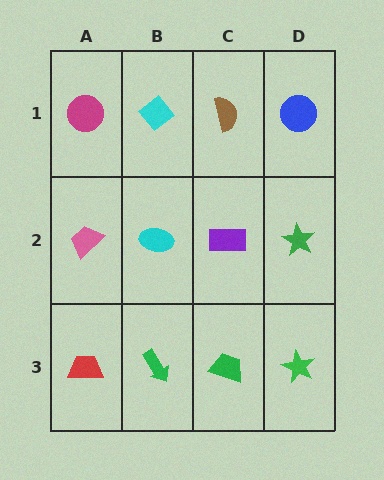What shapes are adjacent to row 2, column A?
A magenta circle (row 1, column A), a red trapezoid (row 3, column A), a cyan ellipse (row 2, column B).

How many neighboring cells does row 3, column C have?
3.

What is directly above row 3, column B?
A cyan ellipse.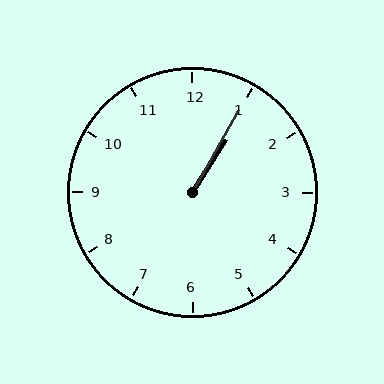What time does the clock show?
1:05.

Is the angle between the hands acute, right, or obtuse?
It is acute.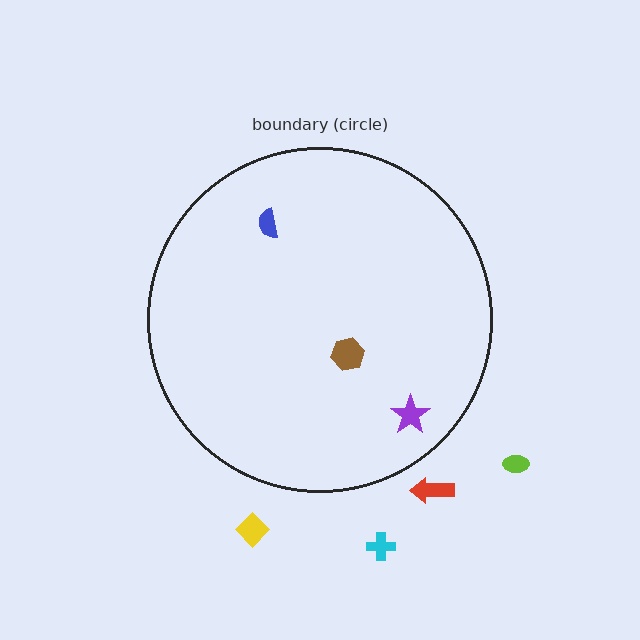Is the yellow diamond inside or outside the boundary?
Outside.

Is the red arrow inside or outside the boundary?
Outside.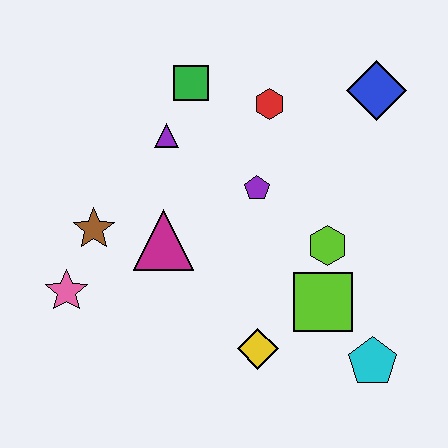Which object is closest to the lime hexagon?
The lime square is closest to the lime hexagon.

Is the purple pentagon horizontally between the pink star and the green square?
No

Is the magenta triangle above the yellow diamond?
Yes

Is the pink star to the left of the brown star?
Yes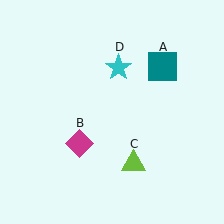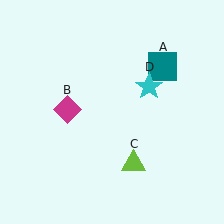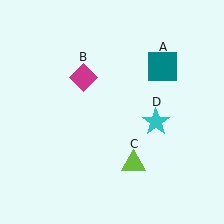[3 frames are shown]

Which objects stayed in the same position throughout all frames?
Teal square (object A) and lime triangle (object C) remained stationary.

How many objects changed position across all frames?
2 objects changed position: magenta diamond (object B), cyan star (object D).